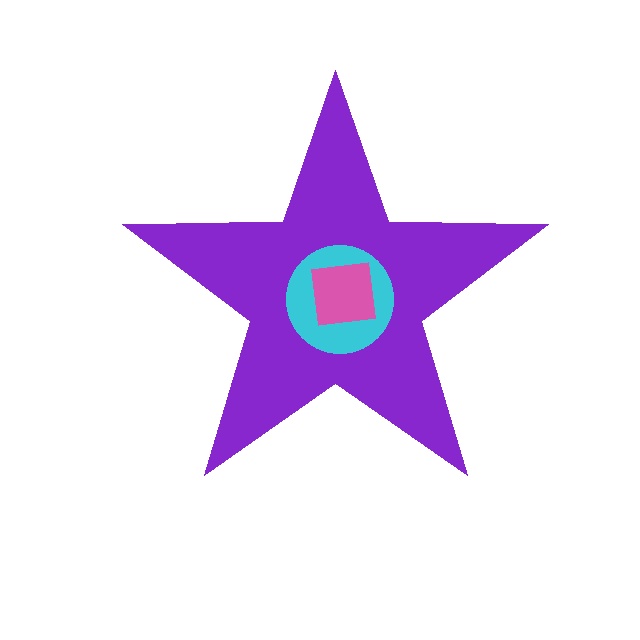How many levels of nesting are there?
3.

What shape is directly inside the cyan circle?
The pink square.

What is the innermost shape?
The pink square.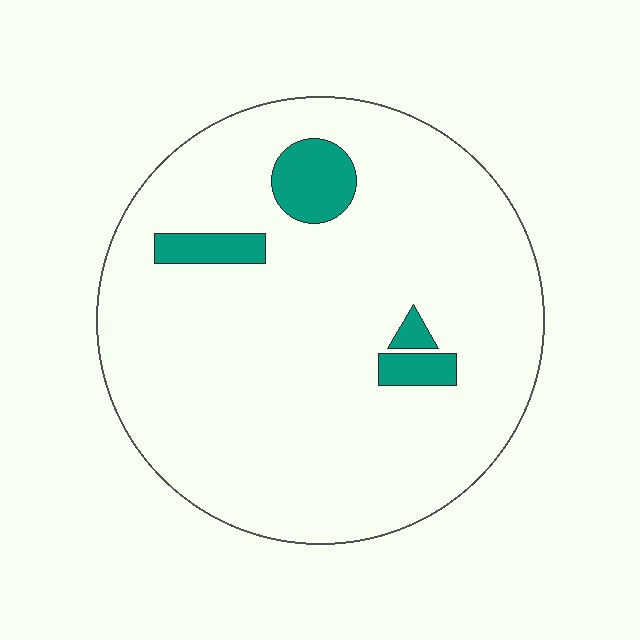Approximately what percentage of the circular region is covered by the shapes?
Approximately 10%.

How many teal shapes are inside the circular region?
4.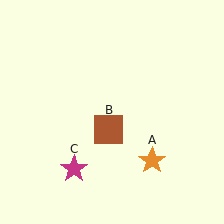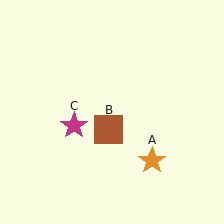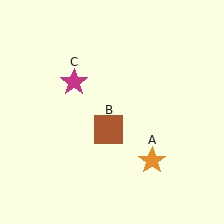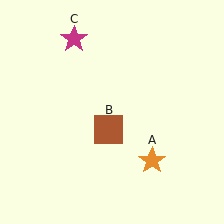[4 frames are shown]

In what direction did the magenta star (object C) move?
The magenta star (object C) moved up.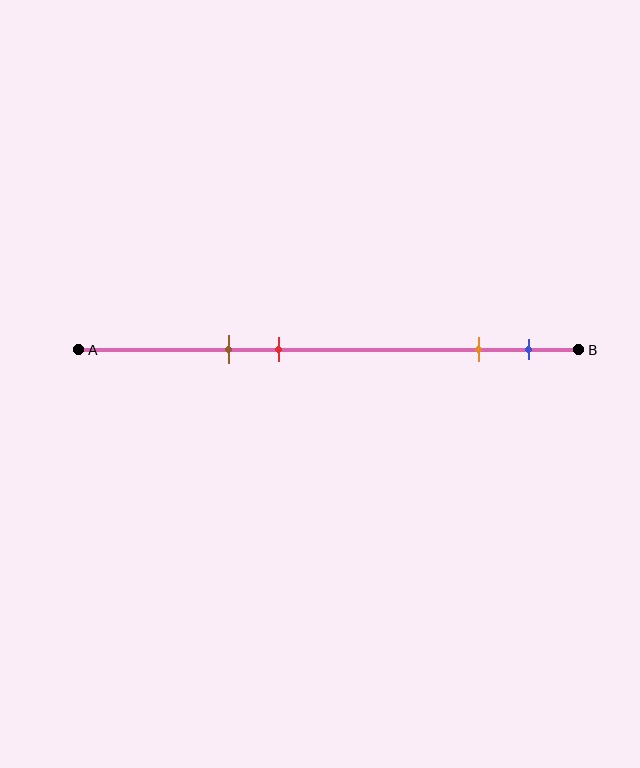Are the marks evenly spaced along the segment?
No, the marks are not evenly spaced.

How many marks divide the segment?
There are 4 marks dividing the segment.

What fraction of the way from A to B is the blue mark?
The blue mark is approximately 90% (0.9) of the way from A to B.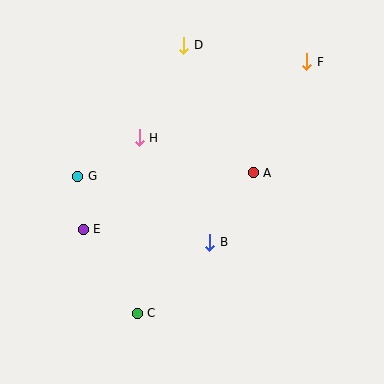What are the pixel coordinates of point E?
Point E is at (83, 229).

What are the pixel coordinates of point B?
Point B is at (210, 242).